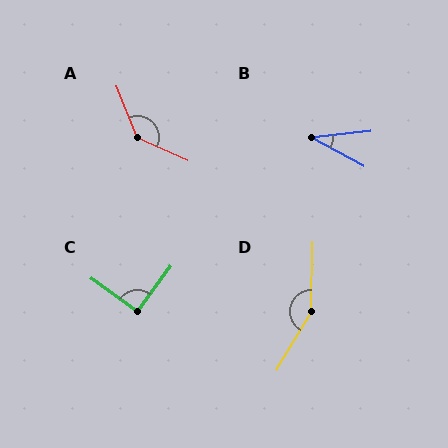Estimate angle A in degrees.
Approximately 136 degrees.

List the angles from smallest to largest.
B (35°), C (91°), A (136°), D (151°).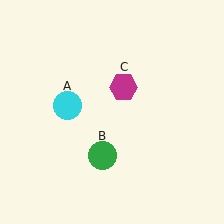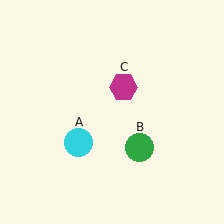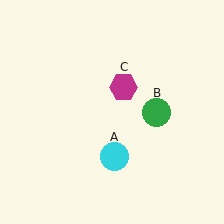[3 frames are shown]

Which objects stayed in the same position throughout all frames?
Magenta hexagon (object C) remained stationary.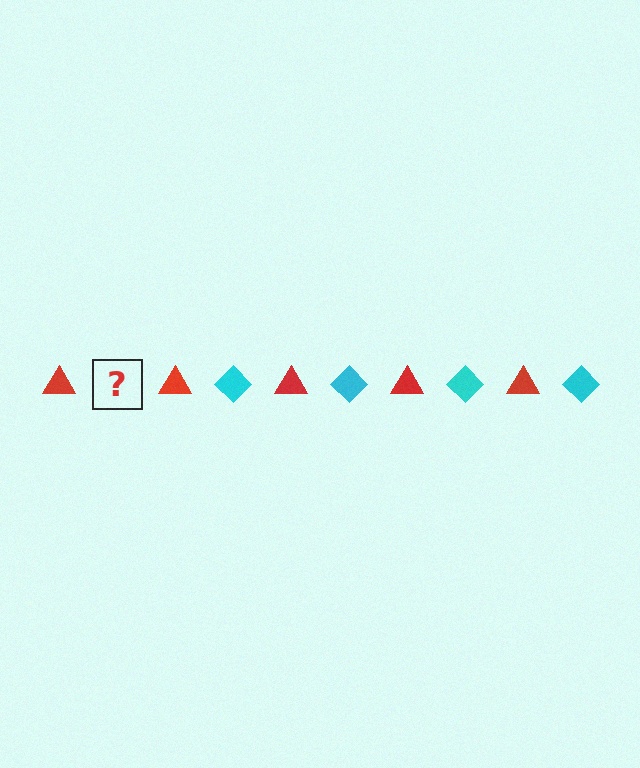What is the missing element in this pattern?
The missing element is a cyan diamond.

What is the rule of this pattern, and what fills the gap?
The rule is that the pattern alternates between red triangle and cyan diamond. The gap should be filled with a cyan diamond.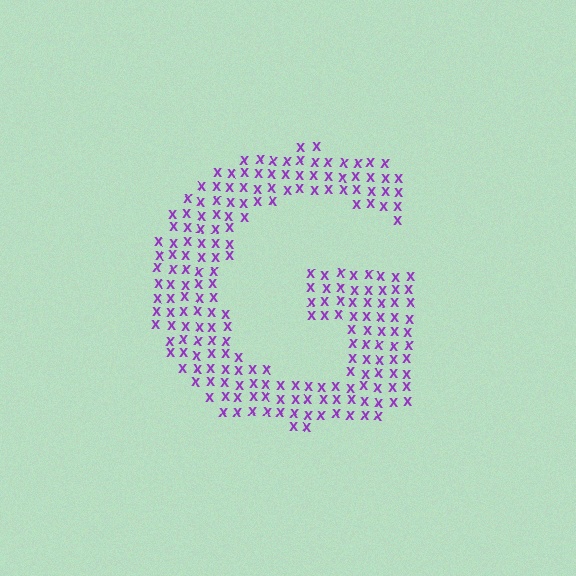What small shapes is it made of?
It is made of small letter X's.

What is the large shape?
The large shape is the letter G.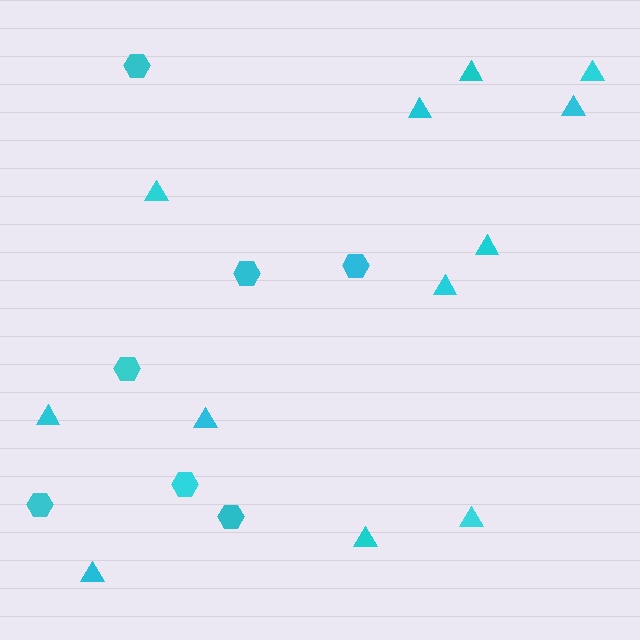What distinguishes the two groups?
There are 2 groups: one group of hexagons (7) and one group of triangles (12).